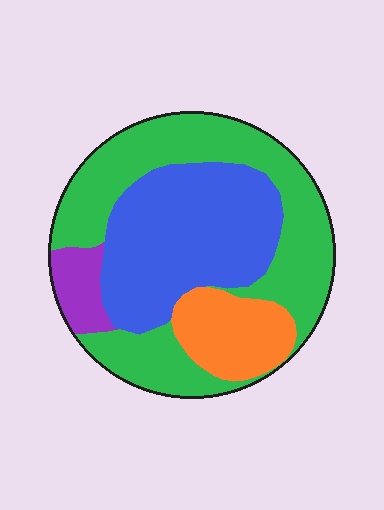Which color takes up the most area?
Green, at roughly 45%.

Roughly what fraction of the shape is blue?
Blue takes up about one third (1/3) of the shape.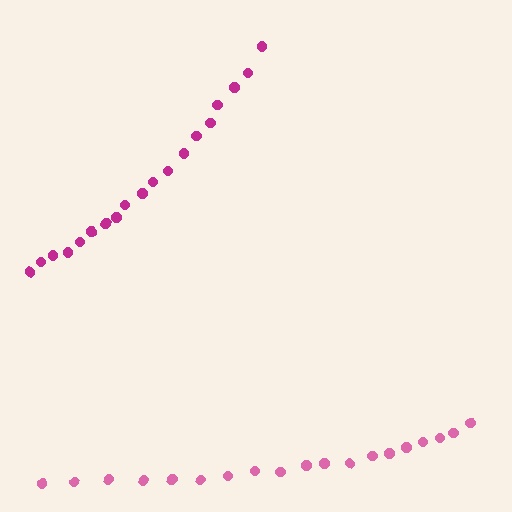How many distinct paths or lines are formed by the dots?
There are 2 distinct paths.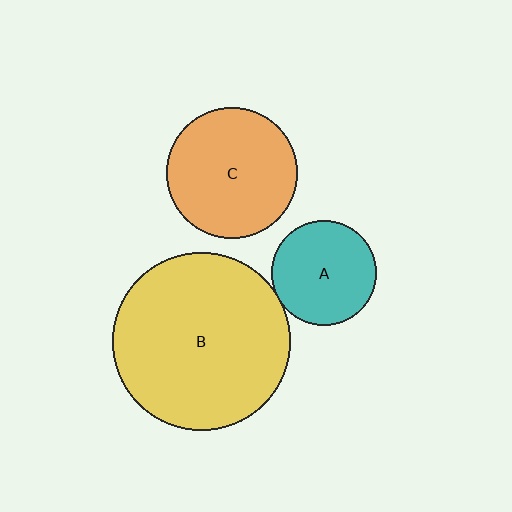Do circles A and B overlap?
Yes.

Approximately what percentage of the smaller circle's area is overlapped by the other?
Approximately 5%.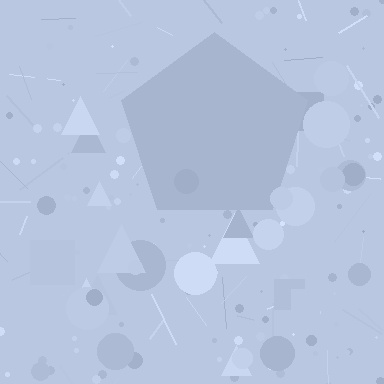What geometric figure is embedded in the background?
A pentagon is embedded in the background.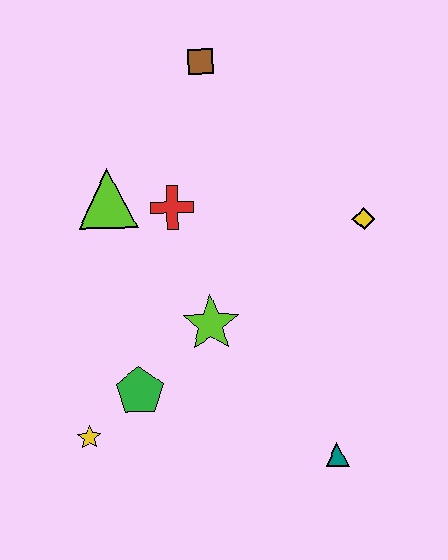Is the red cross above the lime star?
Yes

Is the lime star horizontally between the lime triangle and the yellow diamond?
Yes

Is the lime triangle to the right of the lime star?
No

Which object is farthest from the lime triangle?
The teal triangle is farthest from the lime triangle.